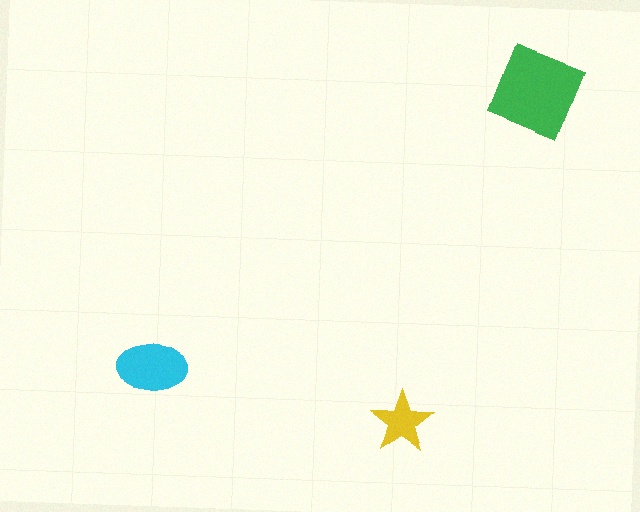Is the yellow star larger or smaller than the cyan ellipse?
Smaller.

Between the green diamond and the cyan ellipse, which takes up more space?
The green diamond.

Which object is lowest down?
The yellow star is bottommost.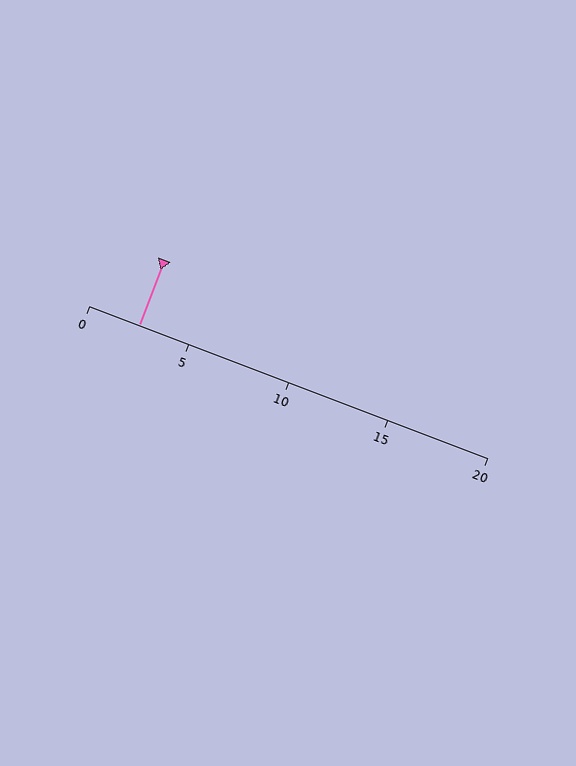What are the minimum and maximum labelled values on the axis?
The axis runs from 0 to 20.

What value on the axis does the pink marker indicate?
The marker indicates approximately 2.5.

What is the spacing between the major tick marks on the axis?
The major ticks are spaced 5 apart.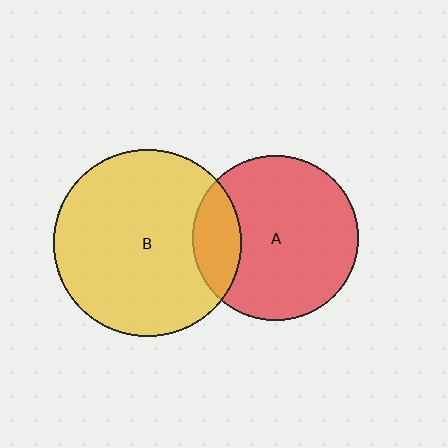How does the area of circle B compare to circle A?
Approximately 1.3 times.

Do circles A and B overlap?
Yes.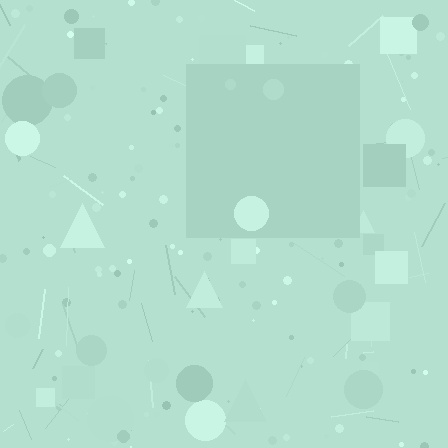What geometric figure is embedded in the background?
A square is embedded in the background.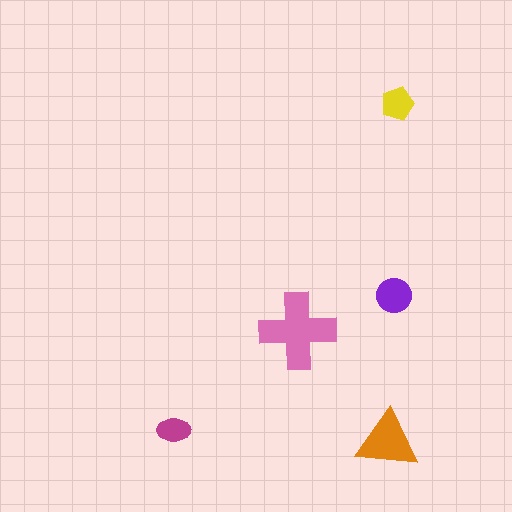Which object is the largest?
The pink cross.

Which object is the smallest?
The magenta ellipse.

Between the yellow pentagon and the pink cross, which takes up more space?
The pink cross.